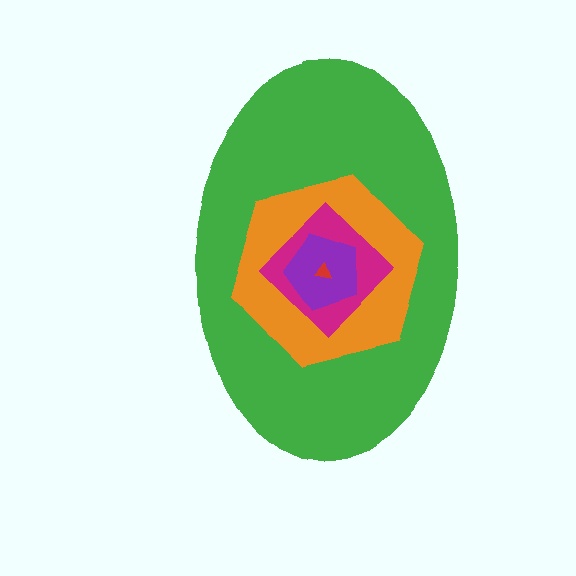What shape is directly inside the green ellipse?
The orange hexagon.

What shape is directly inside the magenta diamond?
The purple pentagon.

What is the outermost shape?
The green ellipse.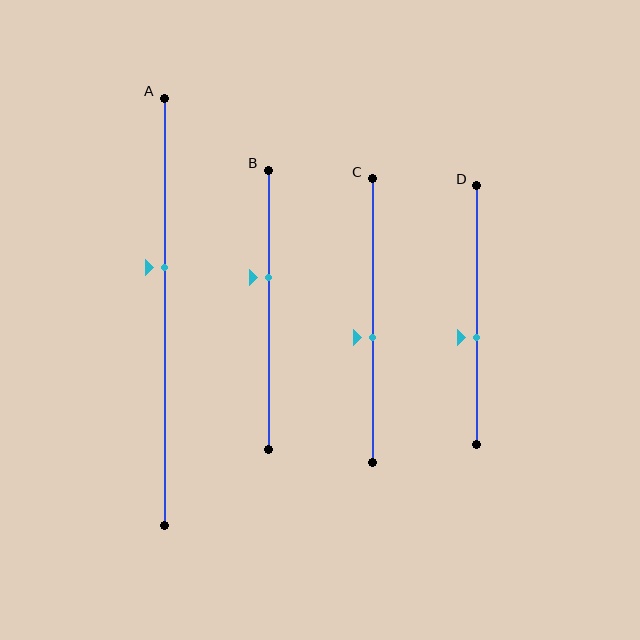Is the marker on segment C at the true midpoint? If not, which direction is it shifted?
No, the marker on segment C is shifted downward by about 6% of the segment length.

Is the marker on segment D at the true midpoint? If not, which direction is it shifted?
No, the marker on segment D is shifted downward by about 8% of the segment length.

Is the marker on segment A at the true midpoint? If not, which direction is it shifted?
No, the marker on segment A is shifted upward by about 10% of the segment length.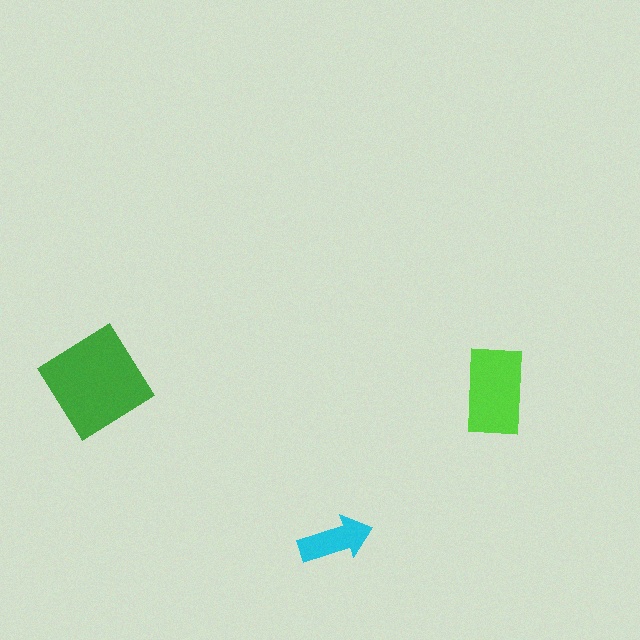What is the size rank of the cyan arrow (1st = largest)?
3rd.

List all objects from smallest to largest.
The cyan arrow, the lime rectangle, the green diamond.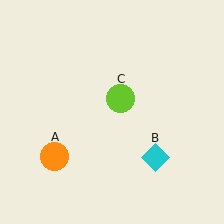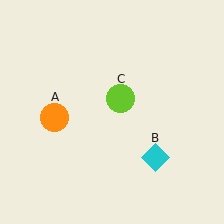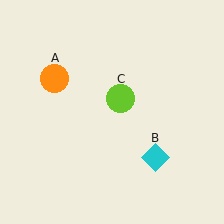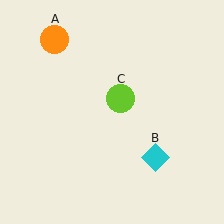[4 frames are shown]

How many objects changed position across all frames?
1 object changed position: orange circle (object A).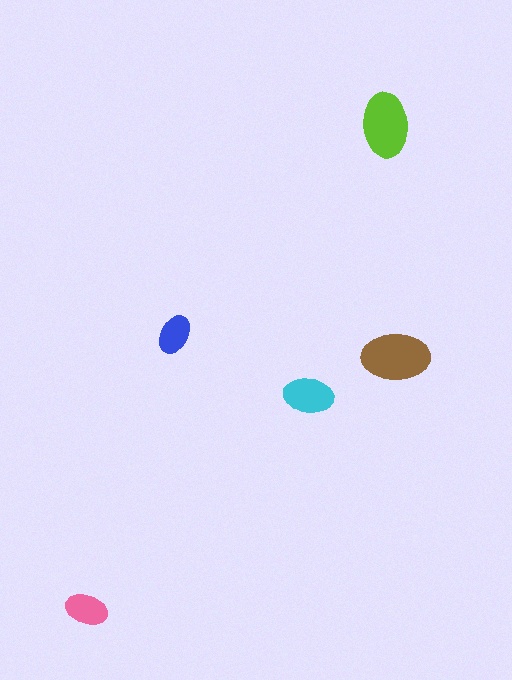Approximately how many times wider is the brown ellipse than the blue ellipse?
About 1.5 times wider.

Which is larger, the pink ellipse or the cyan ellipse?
The cyan one.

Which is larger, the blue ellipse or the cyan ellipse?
The cyan one.